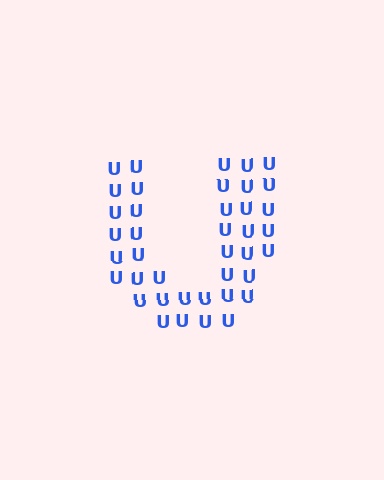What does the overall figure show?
The overall figure shows the letter U.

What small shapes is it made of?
It is made of small letter U's.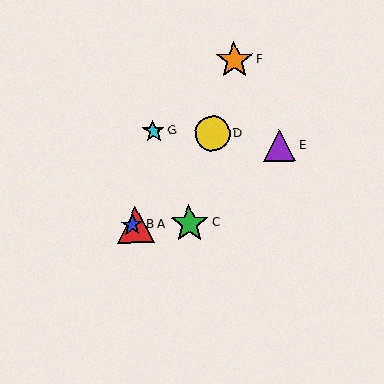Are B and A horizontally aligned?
Yes, both are at y≈225.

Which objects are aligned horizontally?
Objects A, B, C are aligned horizontally.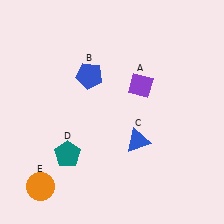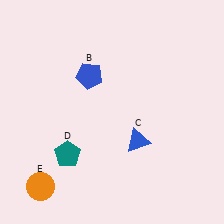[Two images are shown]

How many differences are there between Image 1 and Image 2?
There is 1 difference between the two images.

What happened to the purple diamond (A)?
The purple diamond (A) was removed in Image 2. It was in the top-right area of Image 1.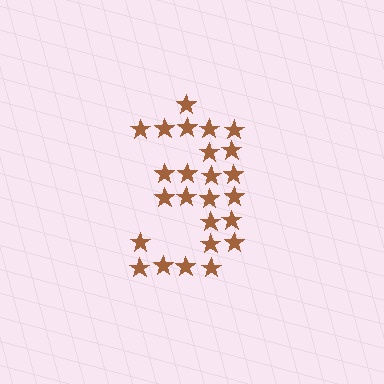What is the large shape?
The large shape is the digit 3.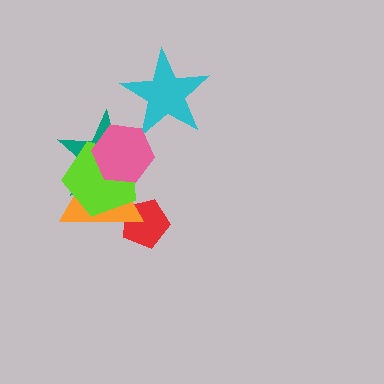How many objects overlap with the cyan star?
0 objects overlap with the cyan star.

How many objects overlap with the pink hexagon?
3 objects overlap with the pink hexagon.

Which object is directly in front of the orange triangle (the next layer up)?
The lime pentagon is directly in front of the orange triangle.